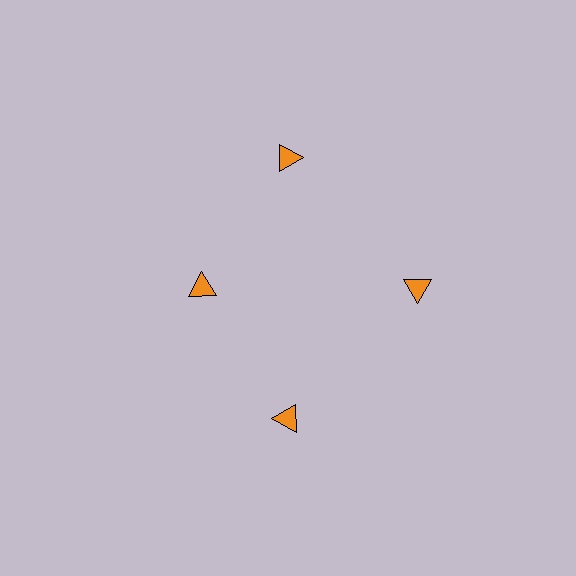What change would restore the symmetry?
The symmetry would be restored by moving it outward, back onto the ring so that all 4 triangles sit at equal angles and equal distance from the center.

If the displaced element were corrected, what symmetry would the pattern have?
It would have 4-fold rotational symmetry — the pattern would map onto itself every 90 degrees.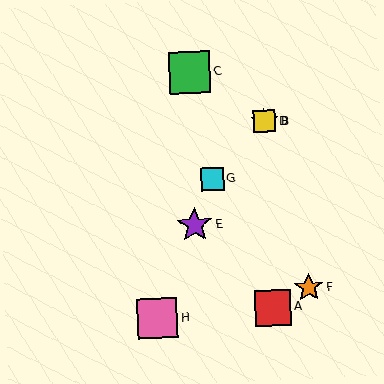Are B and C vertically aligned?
No, B is at x≈265 and C is at x≈190.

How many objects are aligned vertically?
3 objects (A, B, D) are aligned vertically.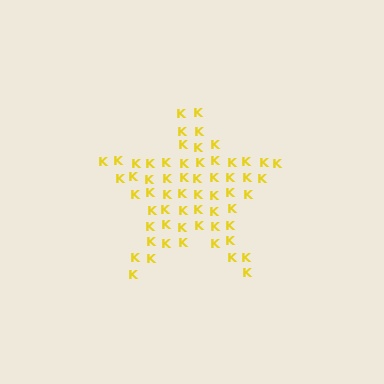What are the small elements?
The small elements are letter K's.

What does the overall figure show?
The overall figure shows a star.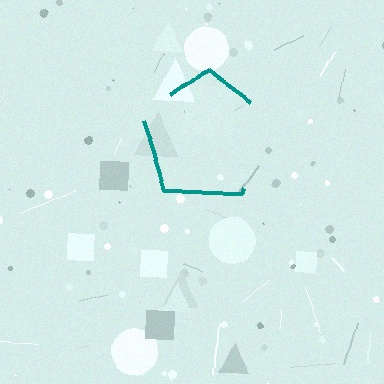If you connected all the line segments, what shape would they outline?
They would outline a pentagon.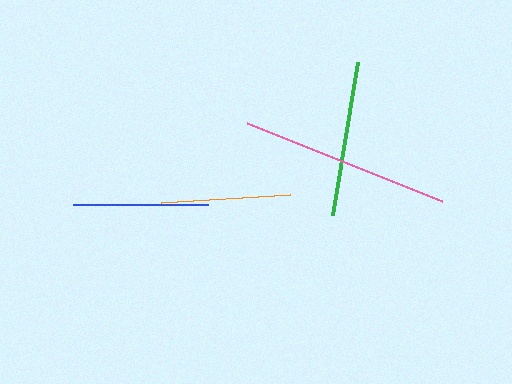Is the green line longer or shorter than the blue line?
The green line is longer than the blue line.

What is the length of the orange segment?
The orange segment is approximately 130 pixels long.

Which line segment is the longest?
The pink line is the longest at approximately 211 pixels.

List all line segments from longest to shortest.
From longest to shortest: pink, green, blue, orange.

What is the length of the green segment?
The green segment is approximately 155 pixels long.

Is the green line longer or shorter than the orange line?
The green line is longer than the orange line.